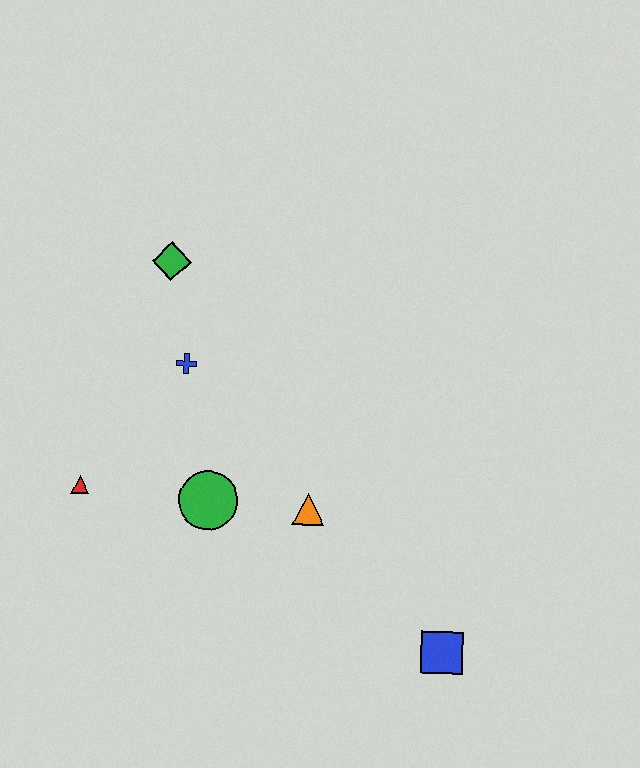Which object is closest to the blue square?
The orange triangle is closest to the blue square.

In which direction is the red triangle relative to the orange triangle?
The red triangle is to the left of the orange triangle.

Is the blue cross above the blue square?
Yes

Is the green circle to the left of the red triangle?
No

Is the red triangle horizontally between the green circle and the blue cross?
No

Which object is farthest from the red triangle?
The blue square is farthest from the red triangle.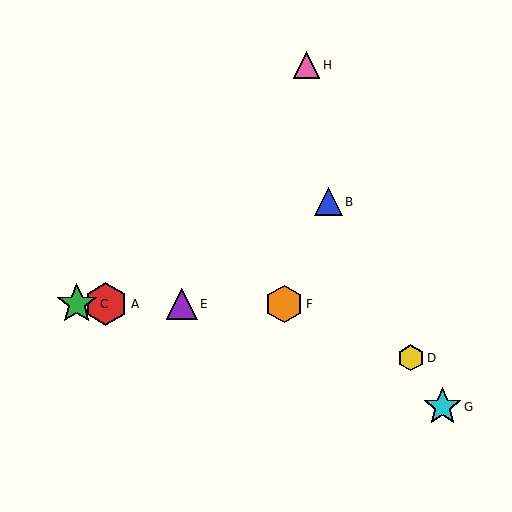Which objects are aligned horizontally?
Objects A, C, E, F are aligned horizontally.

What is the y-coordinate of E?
Object E is at y≈304.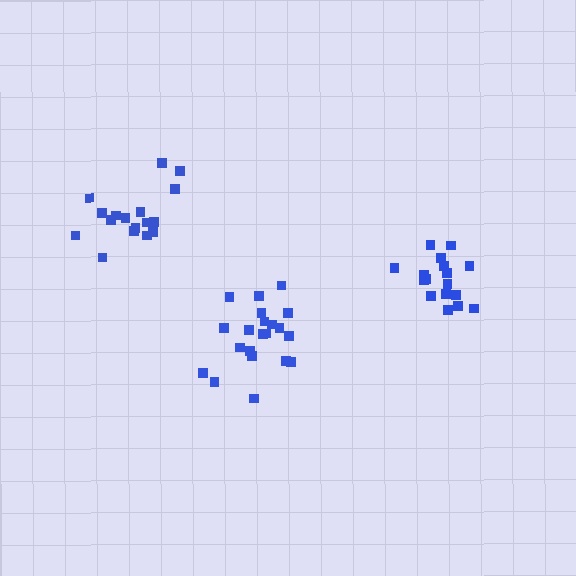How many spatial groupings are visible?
There are 3 spatial groupings.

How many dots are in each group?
Group 1: 17 dots, Group 2: 21 dots, Group 3: 17 dots (55 total).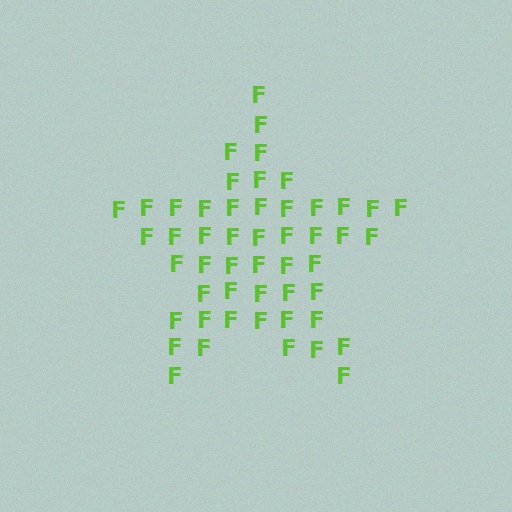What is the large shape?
The large shape is a star.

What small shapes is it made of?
It is made of small letter F's.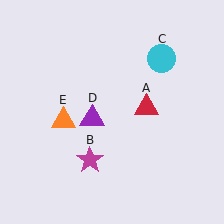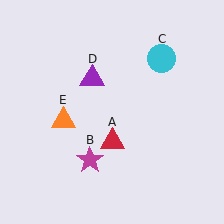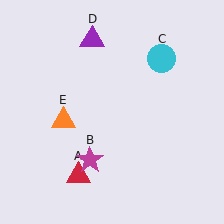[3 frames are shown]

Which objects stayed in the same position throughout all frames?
Magenta star (object B) and cyan circle (object C) and orange triangle (object E) remained stationary.